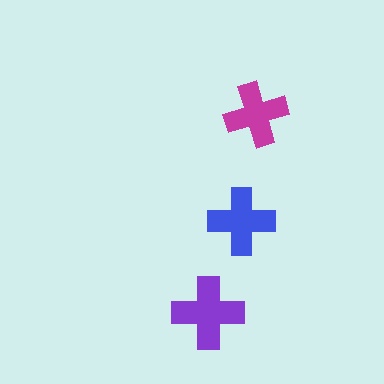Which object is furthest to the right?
The magenta cross is rightmost.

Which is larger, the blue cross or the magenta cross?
The blue one.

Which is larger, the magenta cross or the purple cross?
The purple one.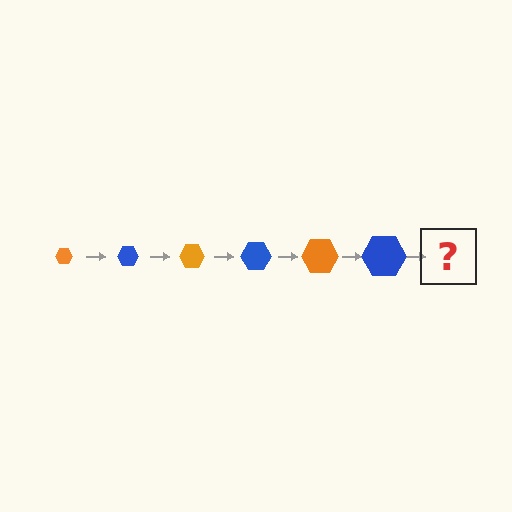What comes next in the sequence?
The next element should be an orange hexagon, larger than the previous one.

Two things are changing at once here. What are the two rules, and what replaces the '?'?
The two rules are that the hexagon grows larger each step and the color cycles through orange and blue. The '?' should be an orange hexagon, larger than the previous one.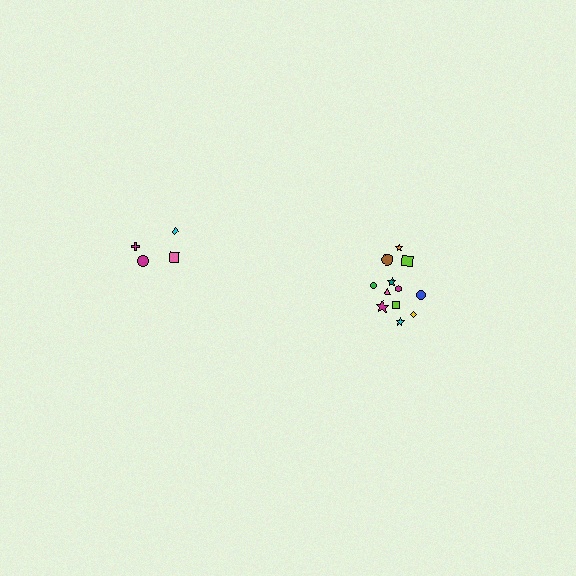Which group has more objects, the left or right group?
The right group.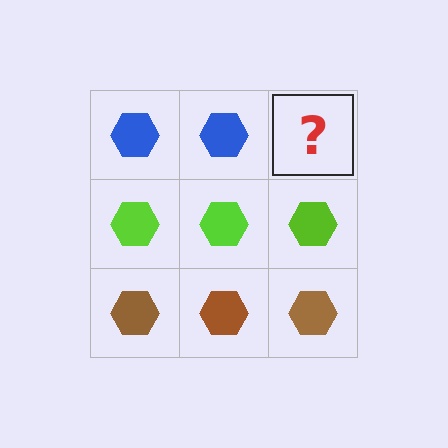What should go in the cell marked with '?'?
The missing cell should contain a blue hexagon.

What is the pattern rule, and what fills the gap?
The rule is that each row has a consistent color. The gap should be filled with a blue hexagon.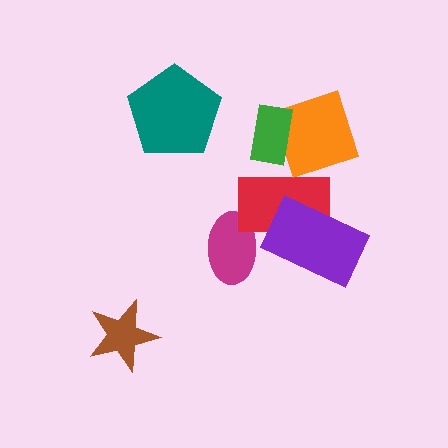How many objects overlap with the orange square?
1 object overlaps with the orange square.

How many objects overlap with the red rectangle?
2 objects overlap with the red rectangle.